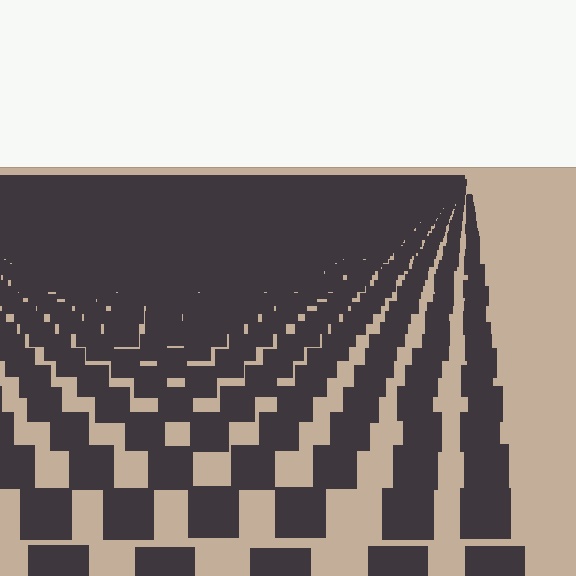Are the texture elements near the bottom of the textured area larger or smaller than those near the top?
Larger. Near the bottom, elements are closer to the viewer and appear at a bigger on-screen size.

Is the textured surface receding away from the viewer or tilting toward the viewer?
The surface is receding away from the viewer. Texture elements get smaller and denser toward the top.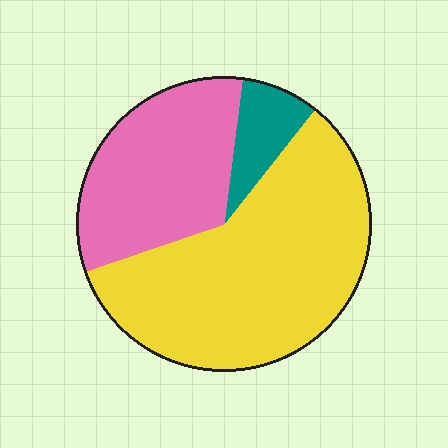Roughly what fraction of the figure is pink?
Pink takes up about one third (1/3) of the figure.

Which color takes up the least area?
Teal, at roughly 10%.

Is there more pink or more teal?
Pink.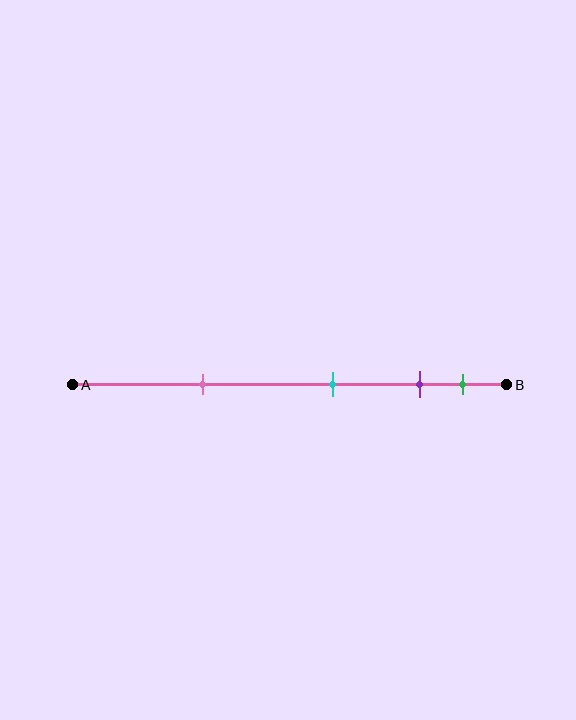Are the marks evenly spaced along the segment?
No, the marks are not evenly spaced.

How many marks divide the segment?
There are 4 marks dividing the segment.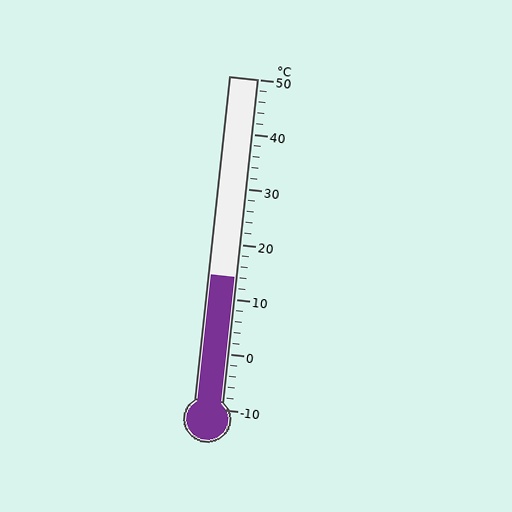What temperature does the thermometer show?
The thermometer shows approximately 14°C.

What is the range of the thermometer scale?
The thermometer scale ranges from -10°C to 50°C.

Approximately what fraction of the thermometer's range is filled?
The thermometer is filled to approximately 40% of its range.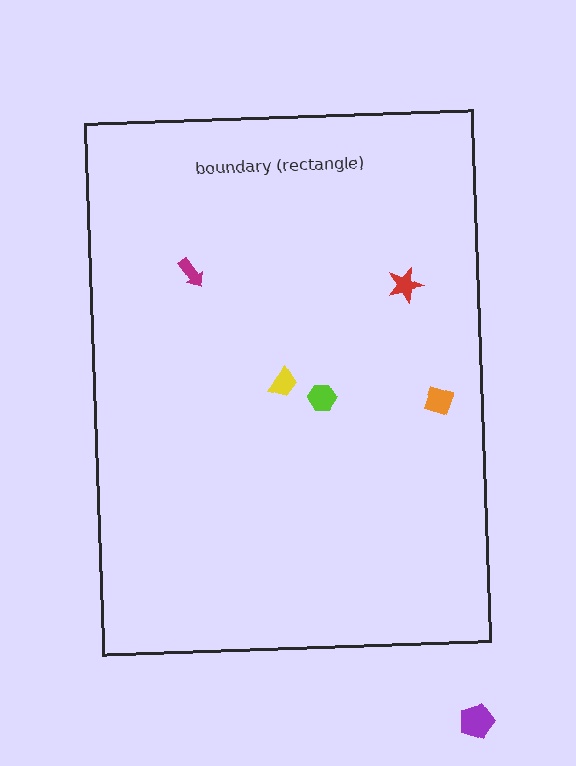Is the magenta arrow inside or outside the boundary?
Inside.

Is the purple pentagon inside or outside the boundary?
Outside.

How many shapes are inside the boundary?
5 inside, 1 outside.